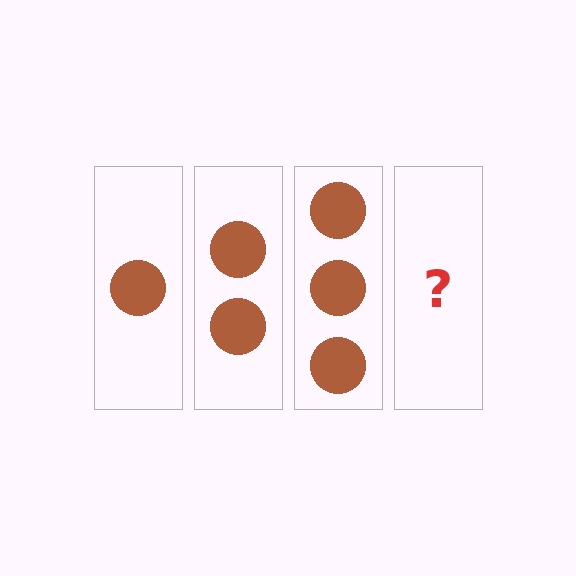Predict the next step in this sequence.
The next step is 4 circles.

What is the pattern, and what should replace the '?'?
The pattern is that each step adds one more circle. The '?' should be 4 circles.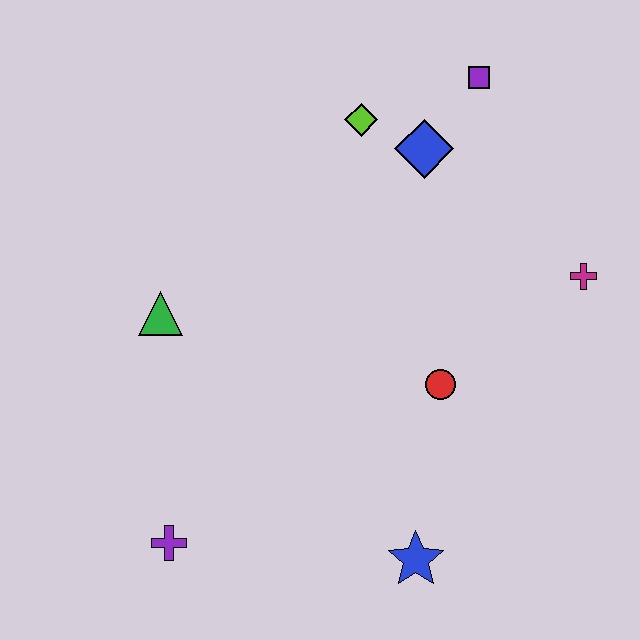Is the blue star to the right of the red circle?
No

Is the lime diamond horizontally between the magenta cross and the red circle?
No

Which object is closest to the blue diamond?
The lime diamond is closest to the blue diamond.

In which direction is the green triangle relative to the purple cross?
The green triangle is above the purple cross.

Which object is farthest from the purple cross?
The purple square is farthest from the purple cross.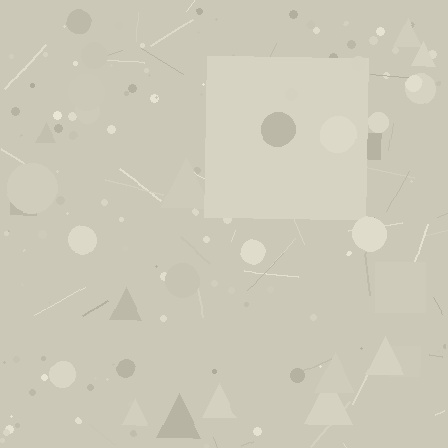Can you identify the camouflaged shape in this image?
The camouflaged shape is a square.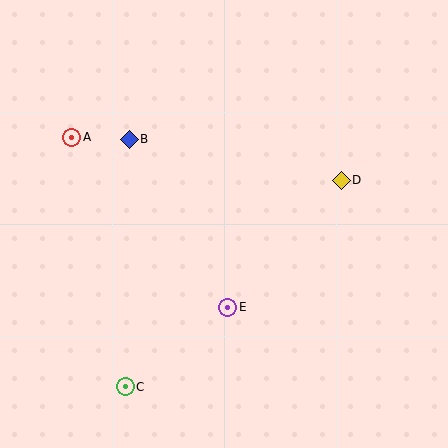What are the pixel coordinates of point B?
Point B is at (129, 139).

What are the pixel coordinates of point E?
Point E is at (228, 307).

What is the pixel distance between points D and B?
The distance between D and B is 216 pixels.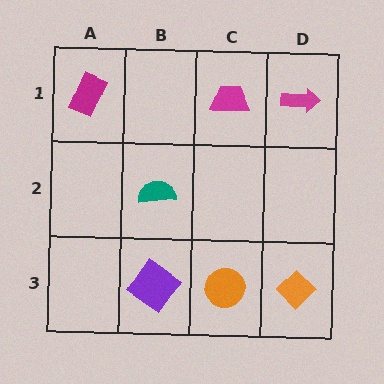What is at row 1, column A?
A magenta rectangle.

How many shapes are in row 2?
1 shape.